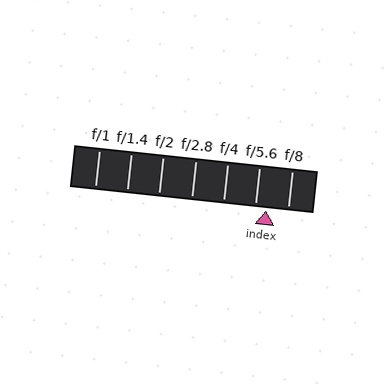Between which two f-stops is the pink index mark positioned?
The index mark is between f/5.6 and f/8.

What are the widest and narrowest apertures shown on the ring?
The widest aperture shown is f/1 and the narrowest is f/8.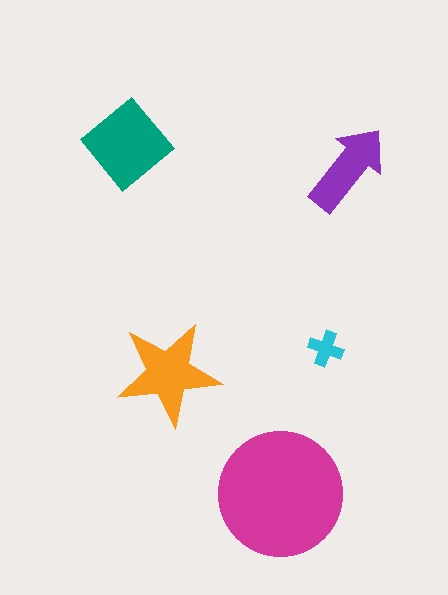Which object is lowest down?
The magenta circle is bottommost.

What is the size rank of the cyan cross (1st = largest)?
5th.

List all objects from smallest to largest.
The cyan cross, the purple arrow, the orange star, the teal diamond, the magenta circle.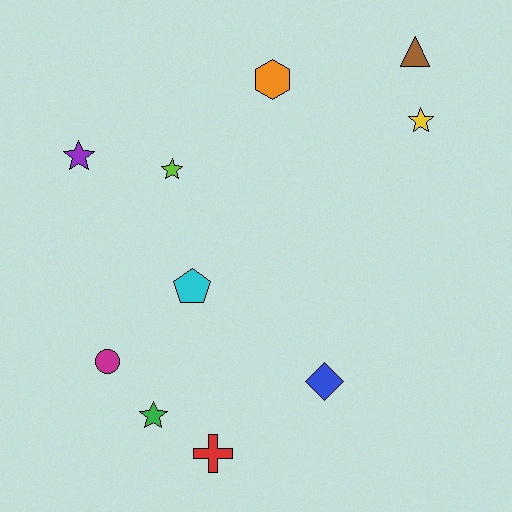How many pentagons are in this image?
There is 1 pentagon.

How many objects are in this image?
There are 10 objects.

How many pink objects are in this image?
There are no pink objects.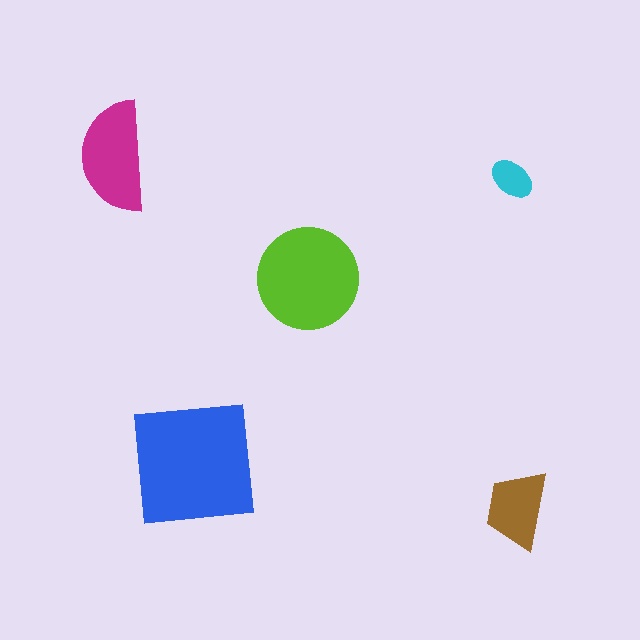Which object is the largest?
The blue square.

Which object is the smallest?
The cyan ellipse.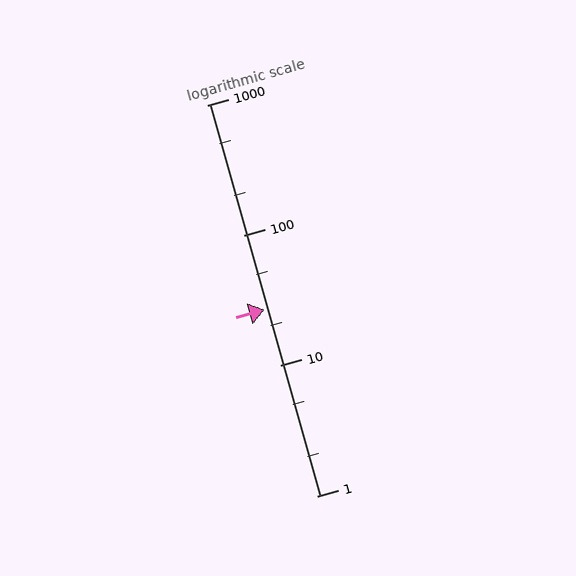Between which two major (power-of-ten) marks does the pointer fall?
The pointer is between 10 and 100.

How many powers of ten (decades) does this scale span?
The scale spans 3 decades, from 1 to 1000.